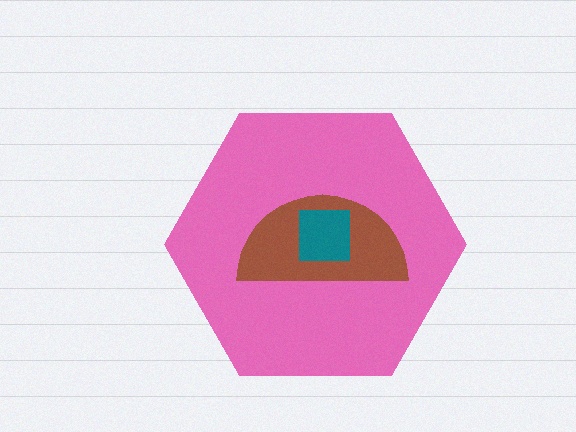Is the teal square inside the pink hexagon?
Yes.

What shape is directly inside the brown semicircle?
The teal square.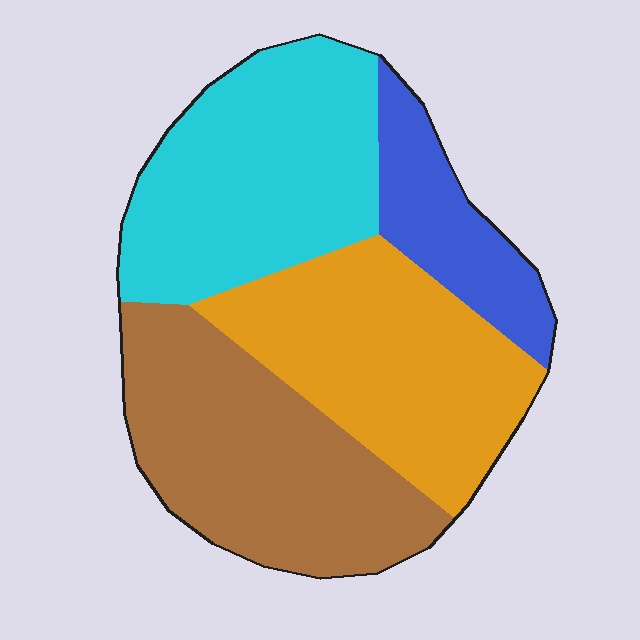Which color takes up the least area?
Blue, at roughly 15%.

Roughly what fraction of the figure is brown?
Brown takes up about one third (1/3) of the figure.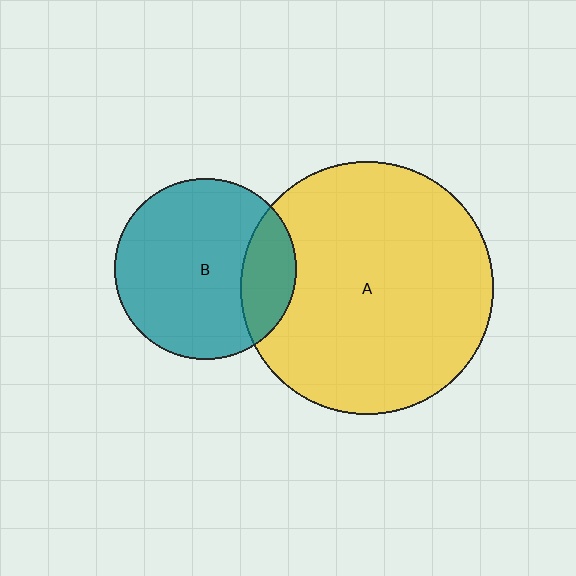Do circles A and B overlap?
Yes.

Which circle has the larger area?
Circle A (yellow).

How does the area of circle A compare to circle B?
Approximately 1.9 times.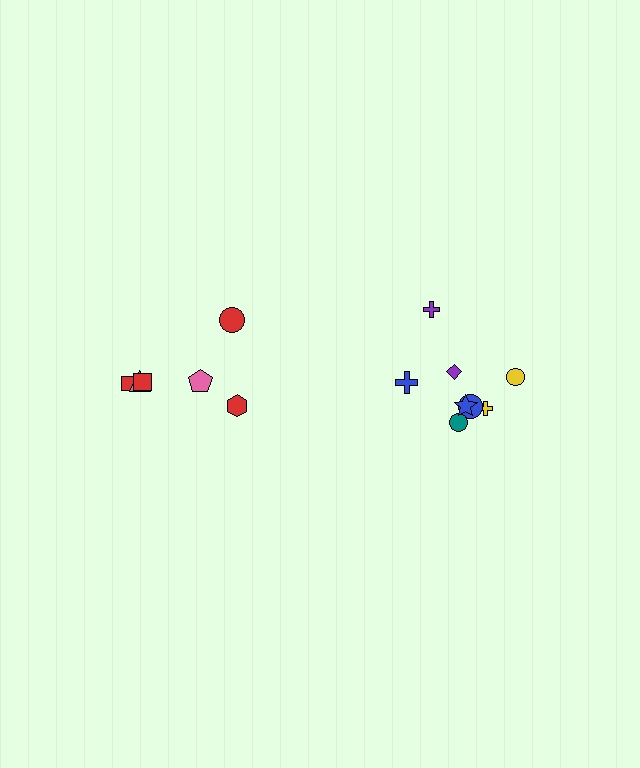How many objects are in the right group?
There are 8 objects.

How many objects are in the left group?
There are 6 objects.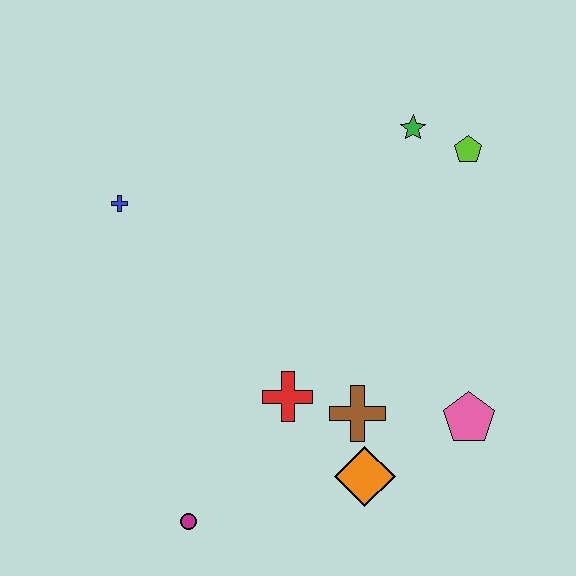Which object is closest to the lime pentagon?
The green star is closest to the lime pentagon.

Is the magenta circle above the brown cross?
No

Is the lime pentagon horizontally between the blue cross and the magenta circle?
No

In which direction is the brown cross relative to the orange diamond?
The brown cross is above the orange diamond.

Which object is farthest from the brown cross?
The blue cross is farthest from the brown cross.